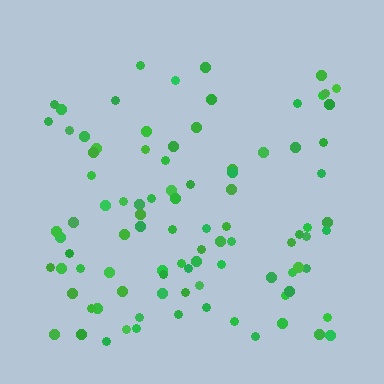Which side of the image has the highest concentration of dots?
The bottom.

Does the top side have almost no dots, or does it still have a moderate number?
Still a moderate number, just noticeably fewer than the bottom.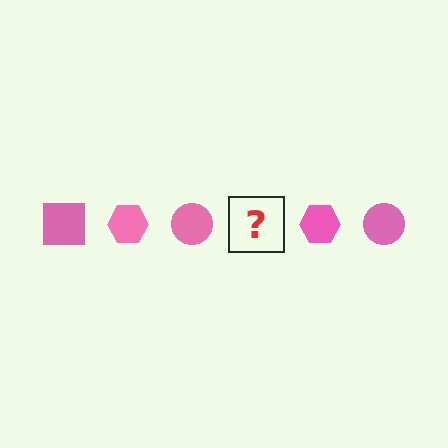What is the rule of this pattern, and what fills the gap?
The rule is that the pattern cycles through square, hexagon, circle shapes in pink. The gap should be filled with a pink square.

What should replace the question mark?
The question mark should be replaced with a pink square.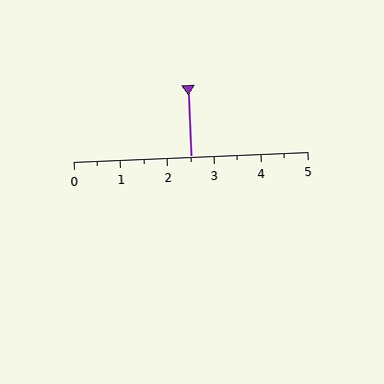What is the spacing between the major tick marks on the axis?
The major ticks are spaced 1 apart.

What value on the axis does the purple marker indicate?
The marker indicates approximately 2.5.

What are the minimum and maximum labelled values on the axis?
The axis runs from 0 to 5.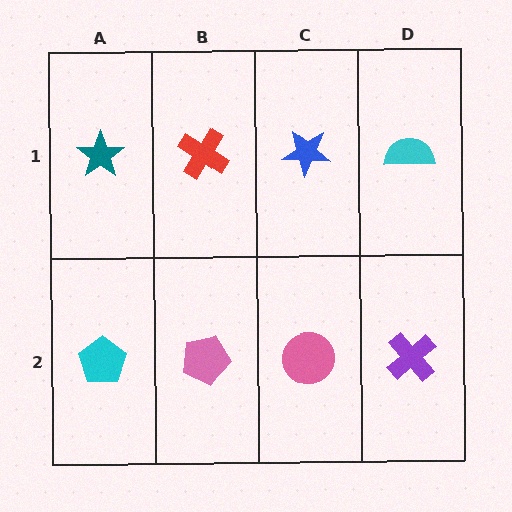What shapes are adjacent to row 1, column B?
A pink pentagon (row 2, column B), a teal star (row 1, column A), a blue star (row 1, column C).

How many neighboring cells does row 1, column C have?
3.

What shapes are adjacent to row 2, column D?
A cyan semicircle (row 1, column D), a pink circle (row 2, column C).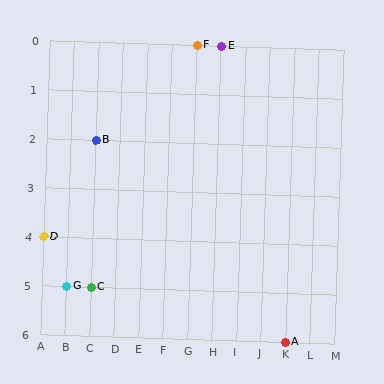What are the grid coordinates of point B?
Point B is at grid coordinates (C, 2).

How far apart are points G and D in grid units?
Points G and D are 1 column and 1 row apart (about 1.4 grid units diagonally).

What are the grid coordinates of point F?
Point F is at grid coordinates (G, 0).